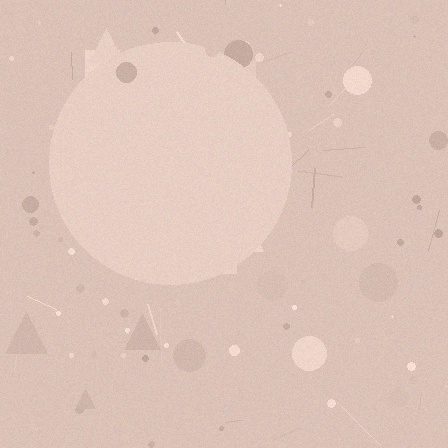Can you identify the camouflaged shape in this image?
The camouflaged shape is a circle.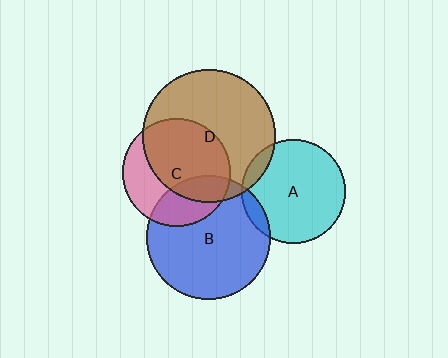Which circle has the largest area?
Circle D (brown).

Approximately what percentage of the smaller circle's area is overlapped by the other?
Approximately 10%.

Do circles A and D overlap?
Yes.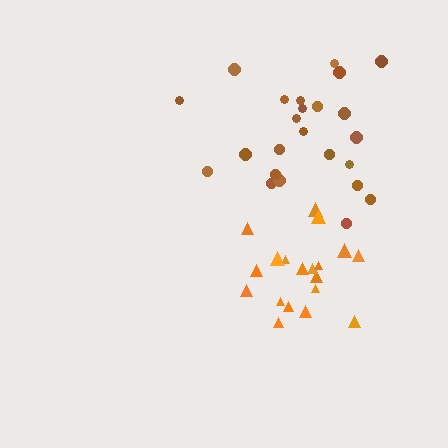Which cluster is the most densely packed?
Orange.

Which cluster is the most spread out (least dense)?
Brown.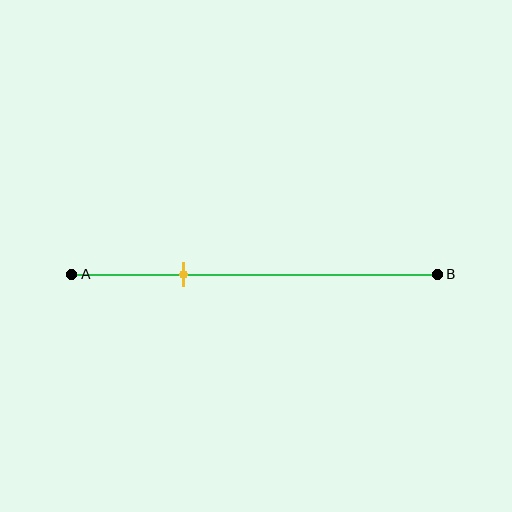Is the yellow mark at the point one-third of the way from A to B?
Yes, the mark is approximately at the one-third point.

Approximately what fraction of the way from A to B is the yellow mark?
The yellow mark is approximately 30% of the way from A to B.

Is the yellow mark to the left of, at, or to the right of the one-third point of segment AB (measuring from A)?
The yellow mark is approximately at the one-third point of segment AB.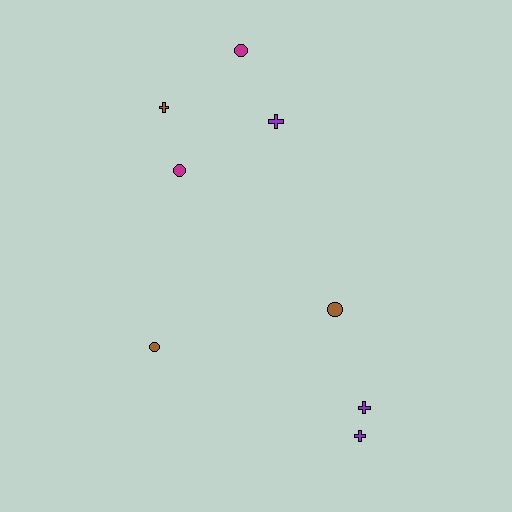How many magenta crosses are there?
There are no magenta crosses.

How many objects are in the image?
There are 8 objects.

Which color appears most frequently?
Purple, with 3 objects.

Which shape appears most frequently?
Circle, with 4 objects.